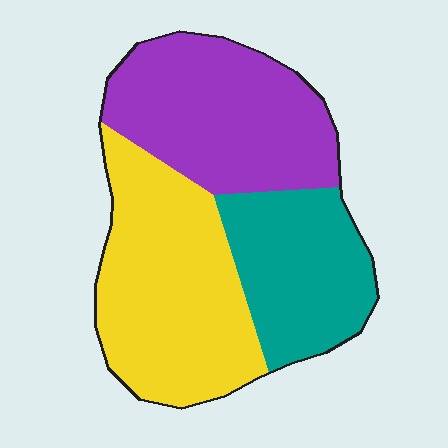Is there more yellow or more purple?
Yellow.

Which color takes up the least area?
Teal, at roughly 25%.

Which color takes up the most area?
Yellow, at roughly 40%.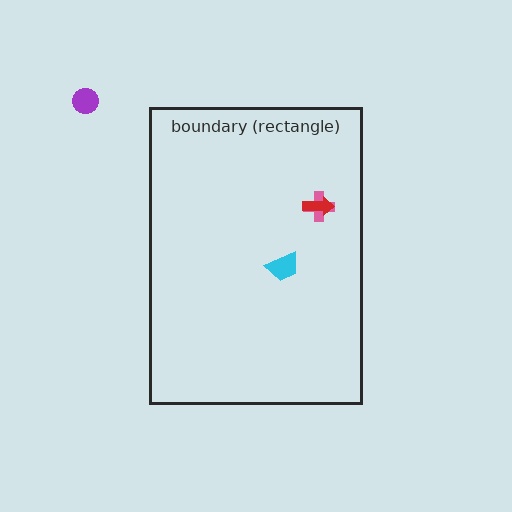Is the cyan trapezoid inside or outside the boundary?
Inside.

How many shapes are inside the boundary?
3 inside, 1 outside.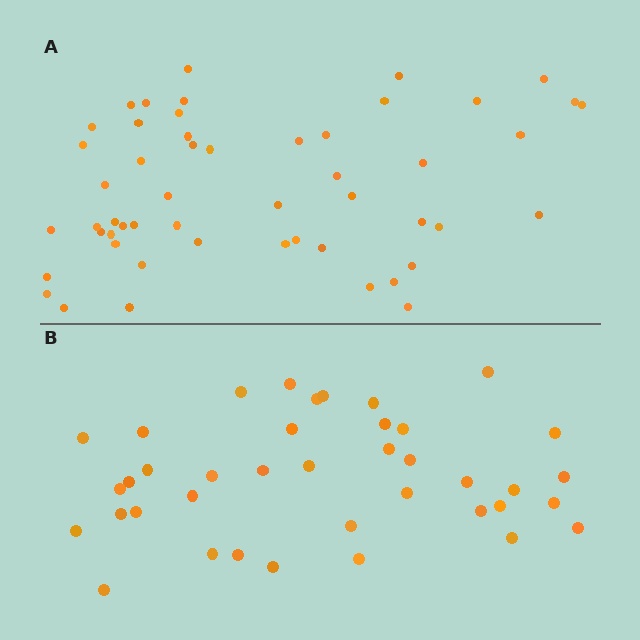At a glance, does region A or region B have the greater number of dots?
Region A (the top region) has more dots.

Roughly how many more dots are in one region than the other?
Region A has approximately 15 more dots than region B.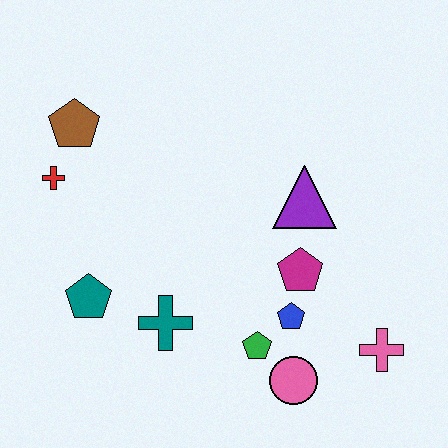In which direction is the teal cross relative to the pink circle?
The teal cross is to the left of the pink circle.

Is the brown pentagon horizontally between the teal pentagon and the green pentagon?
No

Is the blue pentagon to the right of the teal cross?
Yes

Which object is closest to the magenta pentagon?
The blue pentagon is closest to the magenta pentagon.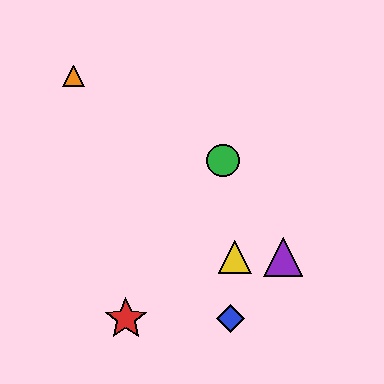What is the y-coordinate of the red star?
The red star is at y≈319.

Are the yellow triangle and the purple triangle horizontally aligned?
Yes, both are at y≈257.